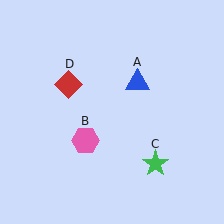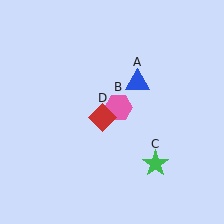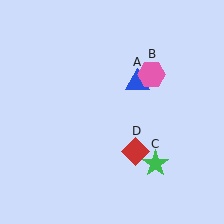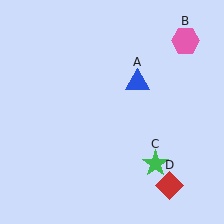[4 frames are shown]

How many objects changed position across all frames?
2 objects changed position: pink hexagon (object B), red diamond (object D).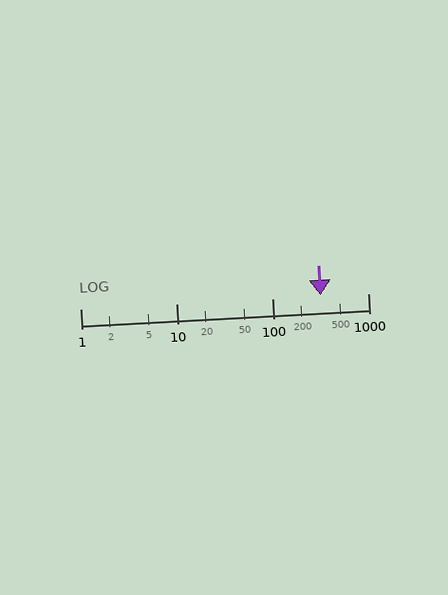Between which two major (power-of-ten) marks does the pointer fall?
The pointer is between 100 and 1000.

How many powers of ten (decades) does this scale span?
The scale spans 3 decades, from 1 to 1000.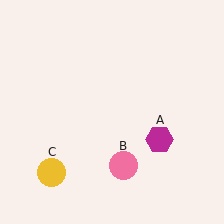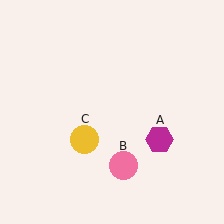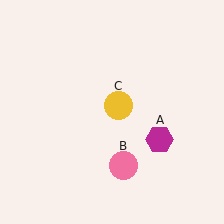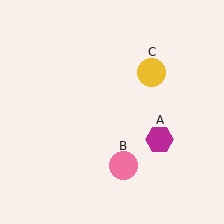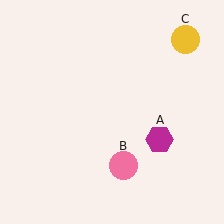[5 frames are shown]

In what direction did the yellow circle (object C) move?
The yellow circle (object C) moved up and to the right.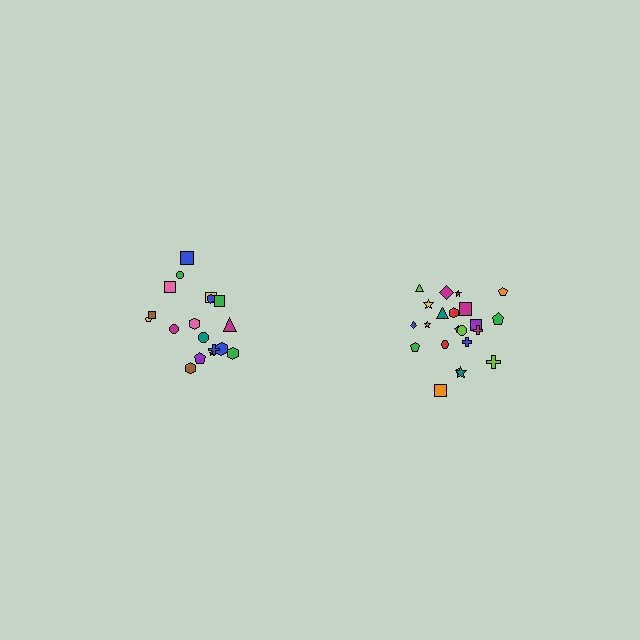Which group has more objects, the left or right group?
The right group.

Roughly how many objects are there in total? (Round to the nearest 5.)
Roughly 40 objects in total.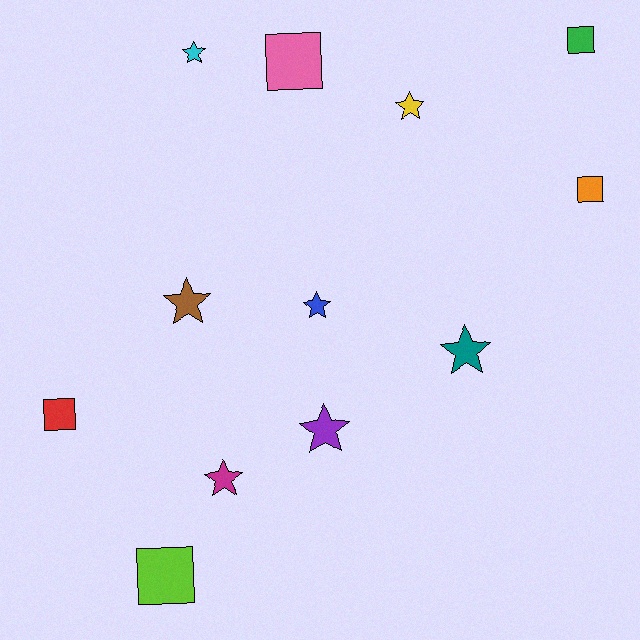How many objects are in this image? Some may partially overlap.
There are 12 objects.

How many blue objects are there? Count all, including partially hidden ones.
There is 1 blue object.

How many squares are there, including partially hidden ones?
There are 5 squares.